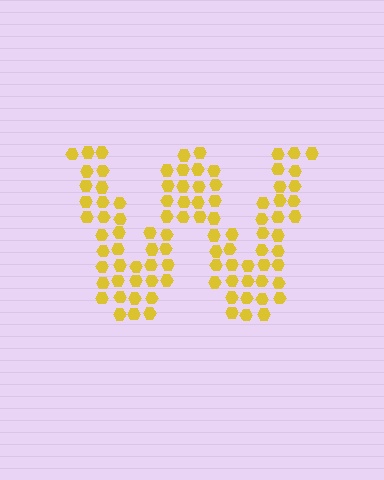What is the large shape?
The large shape is the letter W.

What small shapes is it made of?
It is made of small hexagons.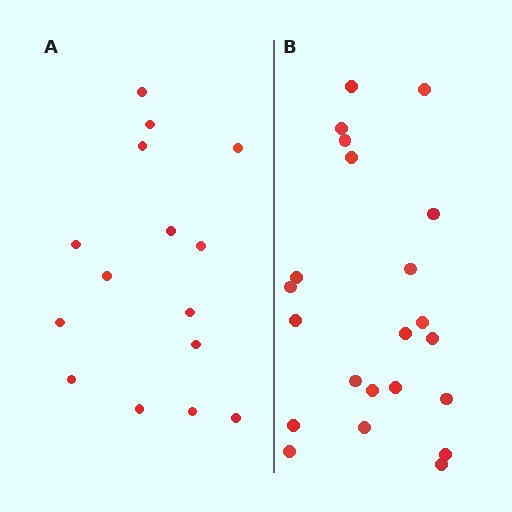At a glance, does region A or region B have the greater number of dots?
Region B (the right region) has more dots.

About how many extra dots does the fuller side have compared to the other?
Region B has roughly 8 or so more dots than region A.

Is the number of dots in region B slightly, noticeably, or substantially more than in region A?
Region B has substantially more. The ratio is roughly 1.5 to 1.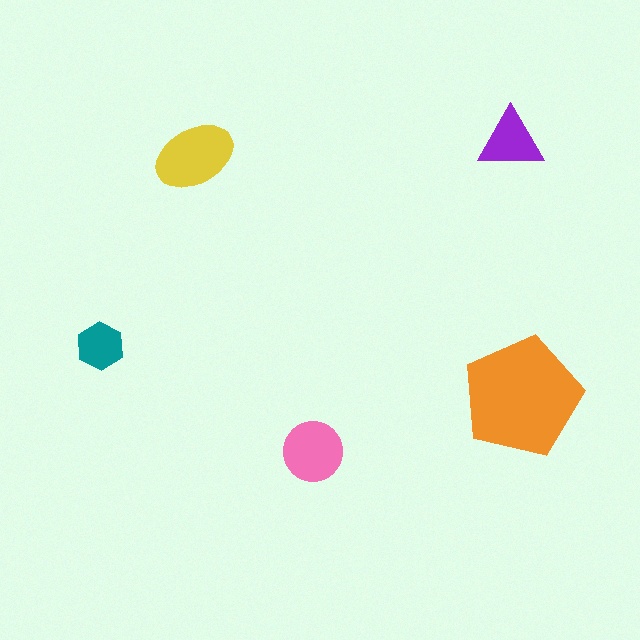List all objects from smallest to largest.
The teal hexagon, the purple triangle, the pink circle, the yellow ellipse, the orange pentagon.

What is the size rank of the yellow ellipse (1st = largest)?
2nd.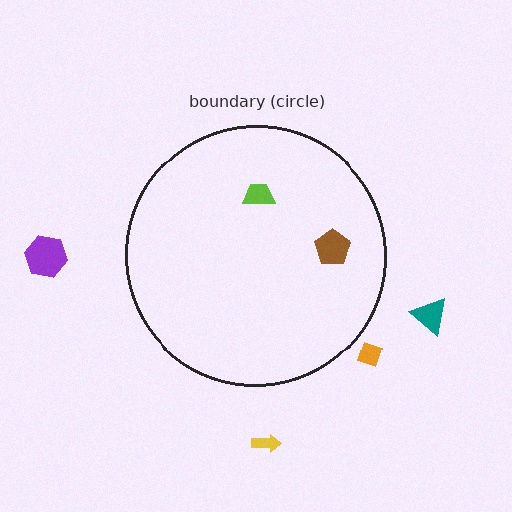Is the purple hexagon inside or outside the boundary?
Outside.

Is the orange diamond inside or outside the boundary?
Outside.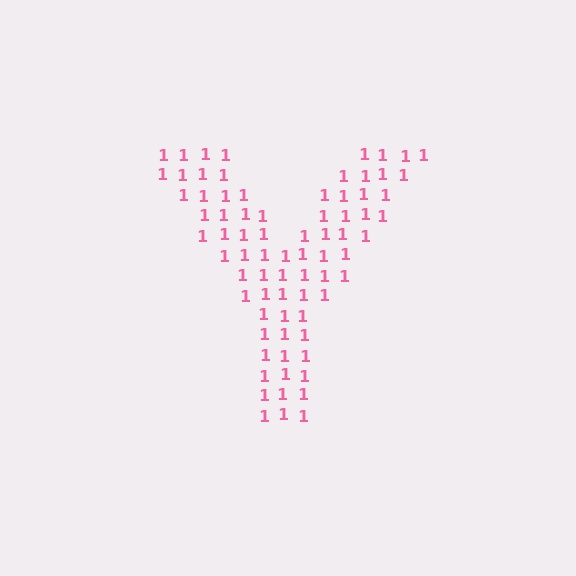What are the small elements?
The small elements are digit 1's.